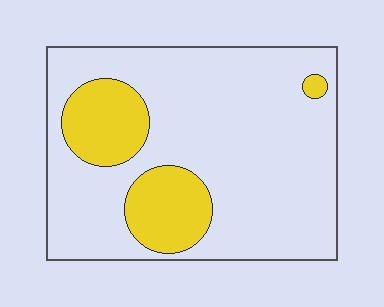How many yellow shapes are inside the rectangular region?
3.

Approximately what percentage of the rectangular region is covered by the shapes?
Approximately 20%.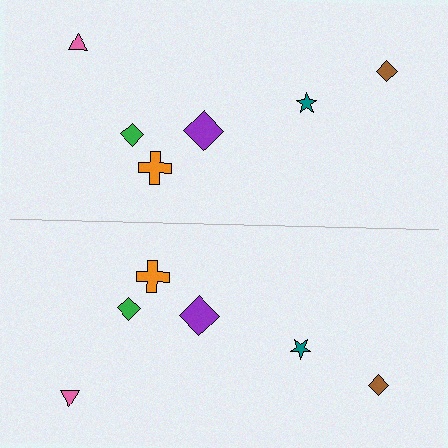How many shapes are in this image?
There are 12 shapes in this image.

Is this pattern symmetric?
Yes, this pattern has bilateral (reflection) symmetry.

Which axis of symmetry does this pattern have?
The pattern has a horizontal axis of symmetry running through the center of the image.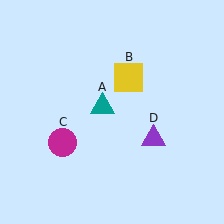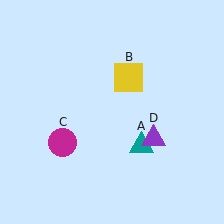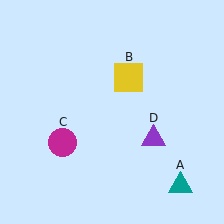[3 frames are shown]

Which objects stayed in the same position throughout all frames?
Yellow square (object B) and magenta circle (object C) and purple triangle (object D) remained stationary.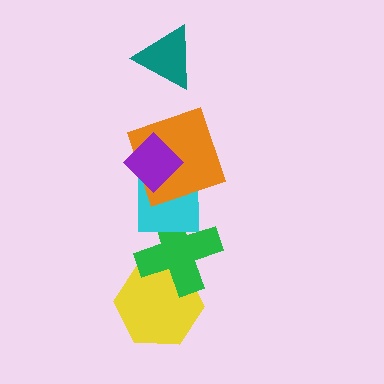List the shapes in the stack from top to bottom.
From top to bottom: the teal triangle, the purple diamond, the orange square, the cyan square, the green cross, the yellow hexagon.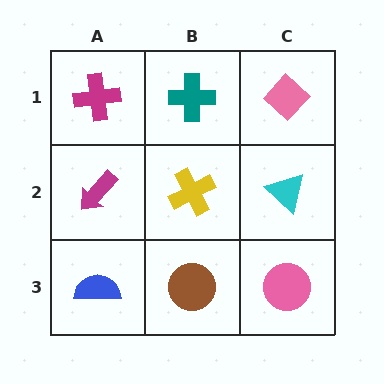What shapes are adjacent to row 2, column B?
A teal cross (row 1, column B), a brown circle (row 3, column B), a magenta arrow (row 2, column A), a cyan triangle (row 2, column C).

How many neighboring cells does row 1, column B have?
3.